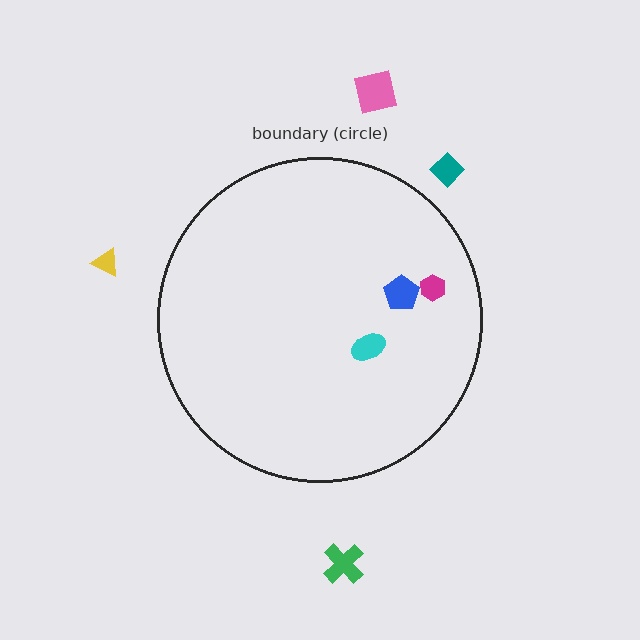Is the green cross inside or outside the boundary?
Outside.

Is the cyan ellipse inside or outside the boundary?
Inside.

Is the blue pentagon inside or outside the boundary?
Inside.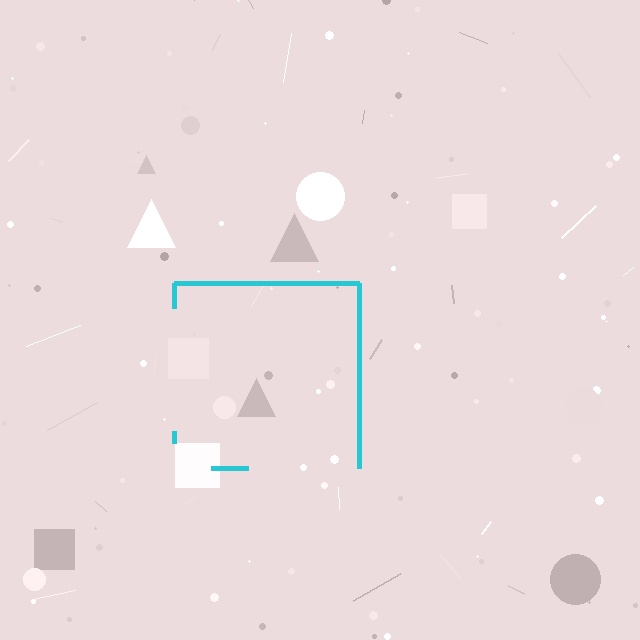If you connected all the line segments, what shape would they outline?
They would outline a square.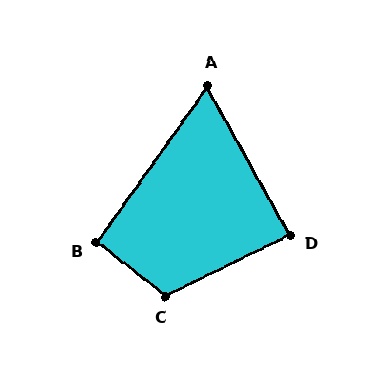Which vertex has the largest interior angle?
C, at approximately 116 degrees.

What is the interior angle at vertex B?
Approximately 93 degrees (approximately right).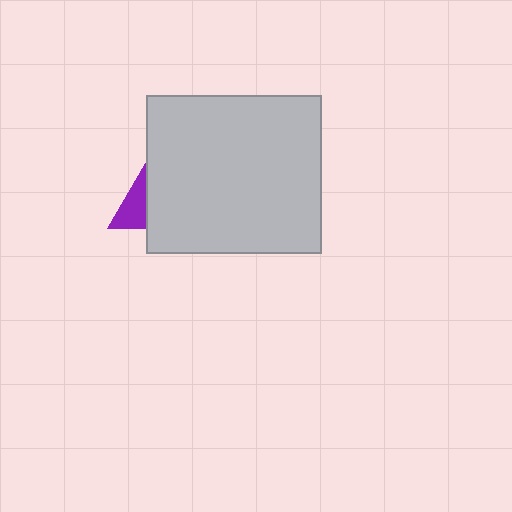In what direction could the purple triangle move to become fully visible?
The purple triangle could move left. That would shift it out from behind the light gray rectangle entirely.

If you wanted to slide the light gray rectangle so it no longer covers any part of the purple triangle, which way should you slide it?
Slide it right — that is the most direct way to separate the two shapes.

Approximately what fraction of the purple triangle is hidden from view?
Roughly 64% of the purple triangle is hidden behind the light gray rectangle.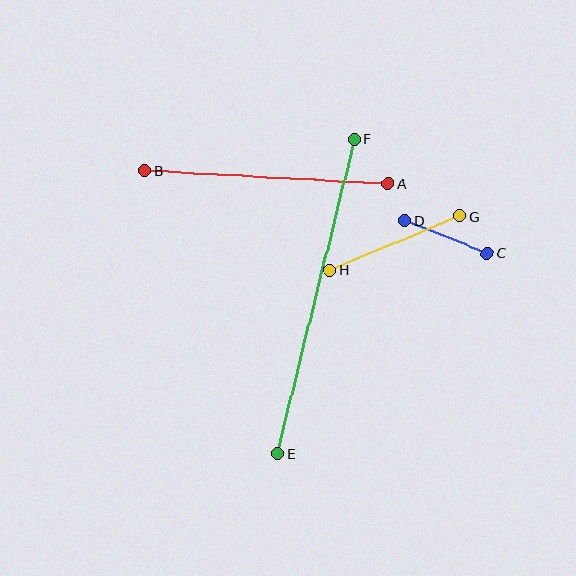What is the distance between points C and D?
The distance is approximately 89 pixels.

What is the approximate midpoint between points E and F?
The midpoint is at approximately (316, 297) pixels.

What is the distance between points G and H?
The distance is approximately 140 pixels.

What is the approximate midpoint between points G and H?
The midpoint is at approximately (395, 243) pixels.